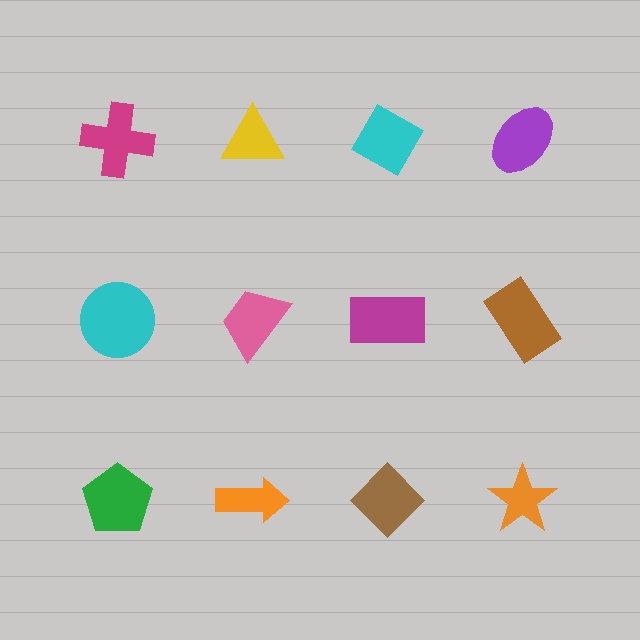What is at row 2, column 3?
A magenta rectangle.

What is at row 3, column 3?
A brown diamond.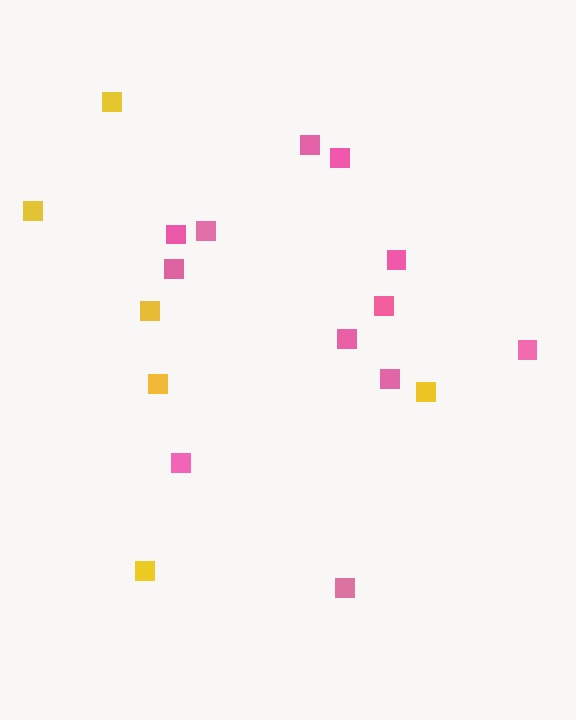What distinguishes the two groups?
There are 2 groups: one group of yellow squares (6) and one group of pink squares (12).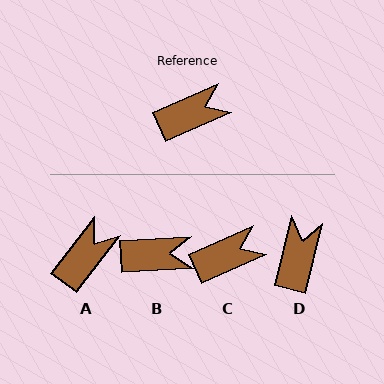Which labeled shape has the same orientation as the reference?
C.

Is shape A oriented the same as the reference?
No, it is off by about 28 degrees.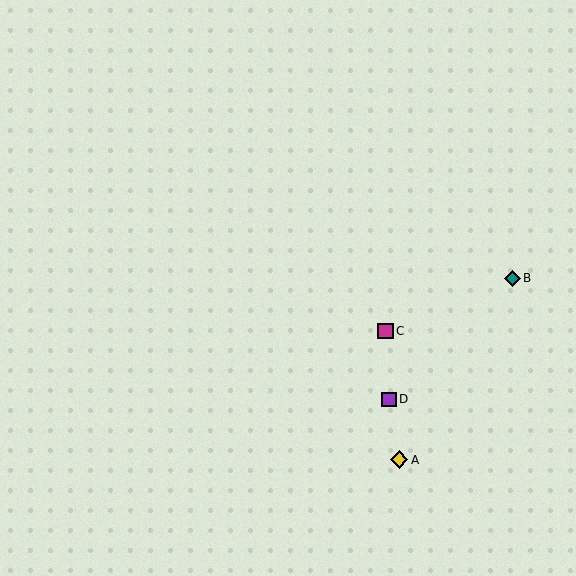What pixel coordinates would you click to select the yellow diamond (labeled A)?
Click at (399, 460) to select the yellow diamond A.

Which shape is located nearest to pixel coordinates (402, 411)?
The purple square (labeled D) at (389, 399) is nearest to that location.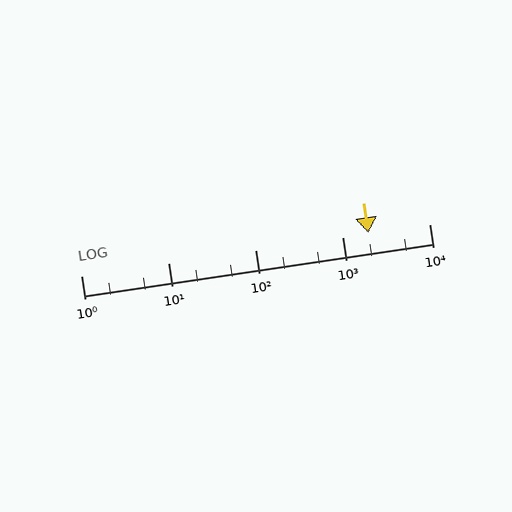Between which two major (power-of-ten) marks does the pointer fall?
The pointer is between 1000 and 10000.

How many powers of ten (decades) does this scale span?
The scale spans 4 decades, from 1 to 10000.